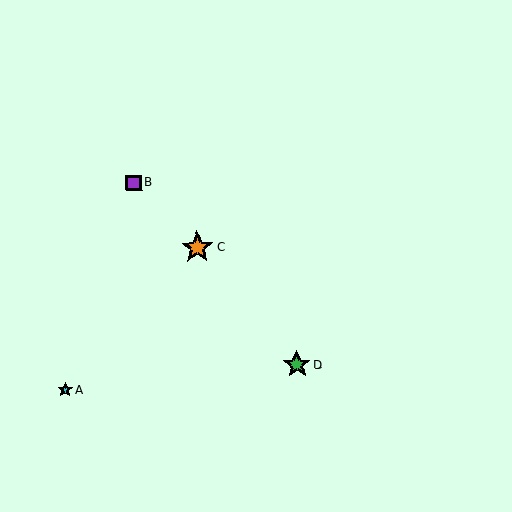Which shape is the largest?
The orange star (labeled C) is the largest.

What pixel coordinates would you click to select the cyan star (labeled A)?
Click at (65, 390) to select the cyan star A.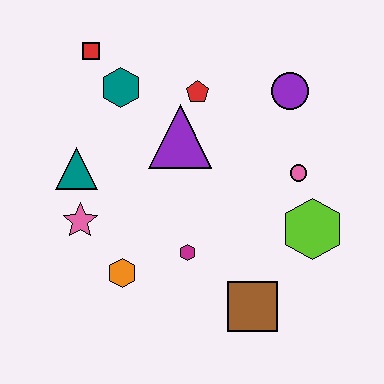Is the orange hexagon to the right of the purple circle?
No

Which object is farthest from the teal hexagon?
The brown square is farthest from the teal hexagon.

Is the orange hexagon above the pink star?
No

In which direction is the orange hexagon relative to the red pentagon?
The orange hexagon is below the red pentagon.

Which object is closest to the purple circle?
The pink circle is closest to the purple circle.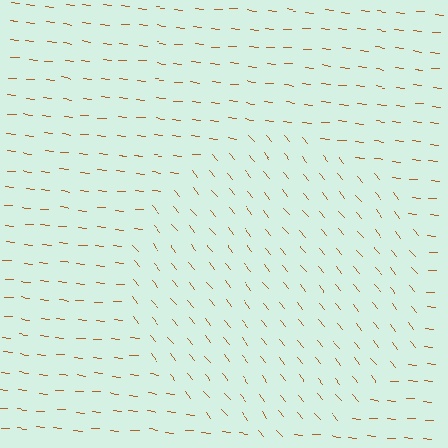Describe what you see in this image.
The image is filled with small brown line segments. A circle region in the image has lines oriented differently from the surrounding lines, creating a visible texture boundary.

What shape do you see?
I see a circle.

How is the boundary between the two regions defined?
The boundary is defined purely by a change in line orientation (approximately 45 degrees difference). All lines are the same color and thickness.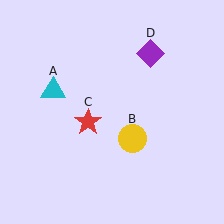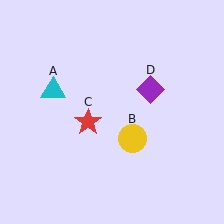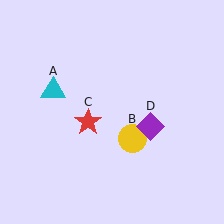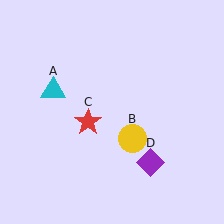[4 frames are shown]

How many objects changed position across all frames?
1 object changed position: purple diamond (object D).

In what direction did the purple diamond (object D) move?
The purple diamond (object D) moved down.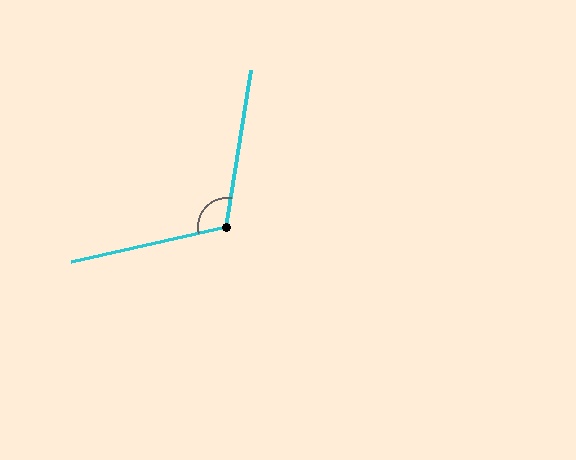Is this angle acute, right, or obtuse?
It is obtuse.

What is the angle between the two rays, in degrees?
Approximately 112 degrees.